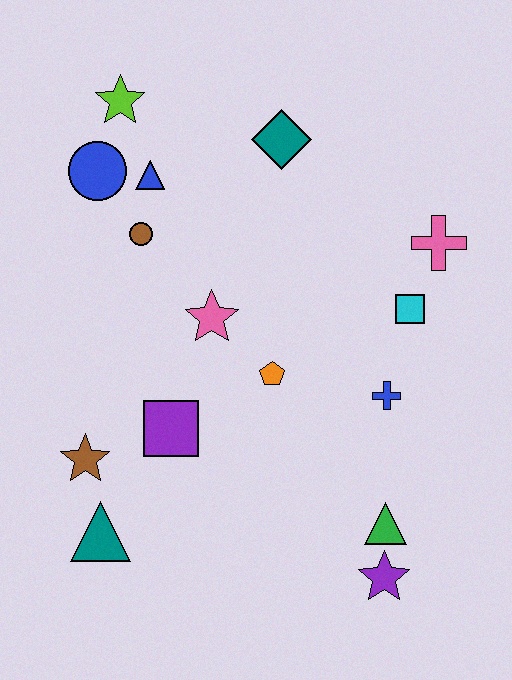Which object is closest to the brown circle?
The blue triangle is closest to the brown circle.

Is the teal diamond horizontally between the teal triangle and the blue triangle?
No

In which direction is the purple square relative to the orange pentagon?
The purple square is to the left of the orange pentagon.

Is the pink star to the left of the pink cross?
Yes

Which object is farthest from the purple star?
The lime star is farthest from the purple star.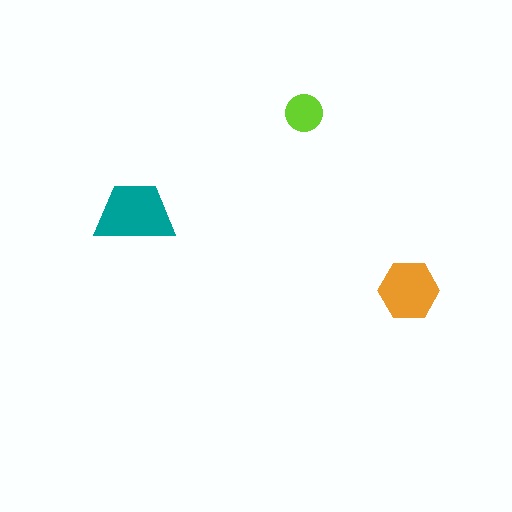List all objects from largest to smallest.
The teal trapezoid, the orange hexagon, the lime circle.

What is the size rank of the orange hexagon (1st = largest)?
2nd.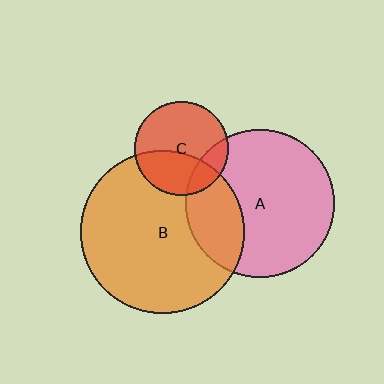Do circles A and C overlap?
Yes.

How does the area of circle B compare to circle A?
Approximately 1.2 times.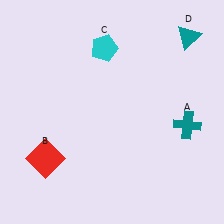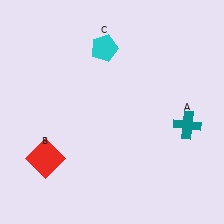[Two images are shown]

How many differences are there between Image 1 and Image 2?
There is 1 difference between the two images.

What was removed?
The teal triangle (D) was removed in Image 2.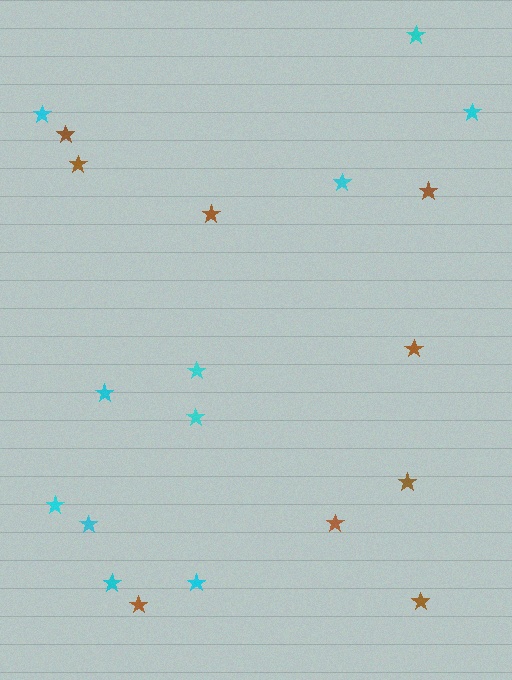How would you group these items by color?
There are 2 groups: one group of cyan stars (11) and one group of brown stars (9).